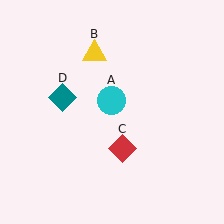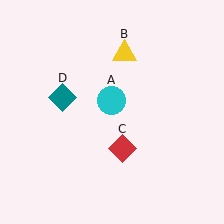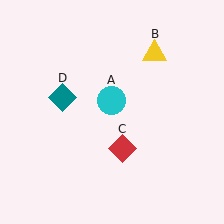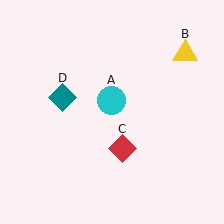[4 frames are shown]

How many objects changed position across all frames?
1 object changed position: yellow triangle (object B).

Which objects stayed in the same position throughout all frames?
Cyan circle (object A) and red diamond (object C) and teal diamond (object D) remained stationary.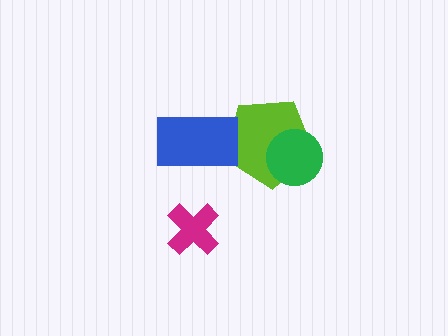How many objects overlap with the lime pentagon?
2 objects overlap with the lime pentagon.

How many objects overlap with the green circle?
1 object overlaps with the green circle.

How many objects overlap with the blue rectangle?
1 object overlaps with the blue rectangle.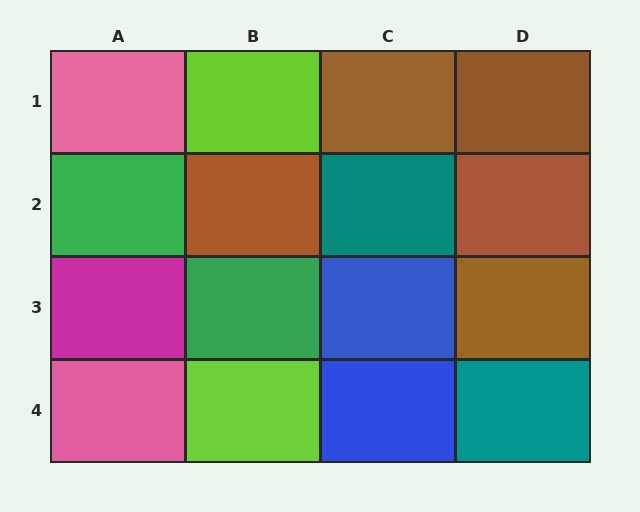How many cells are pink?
2 cells are pink.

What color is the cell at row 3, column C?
Blue.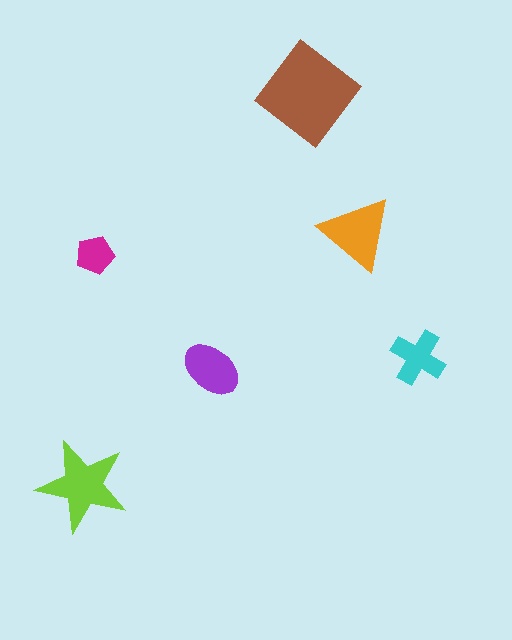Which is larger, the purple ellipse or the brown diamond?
The brown diamond.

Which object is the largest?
The brown diamond.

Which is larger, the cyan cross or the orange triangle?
The orange triangle.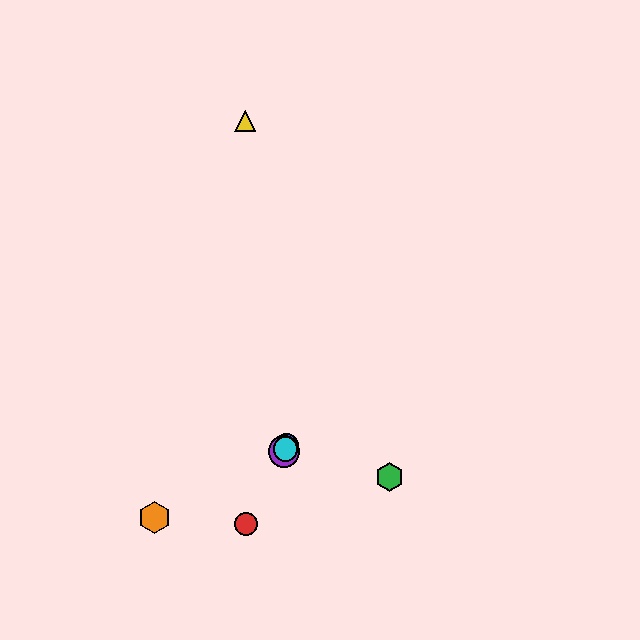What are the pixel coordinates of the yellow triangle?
The yellow triangle is at (245, 121).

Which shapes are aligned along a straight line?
The red circle, the blue circle, the purple circle, the cyan circle are aligned along a straight line.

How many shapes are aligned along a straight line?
4 shapes (the red circle, the blue circle, the purple circle, the cyan circle) are aligned along a straight line.